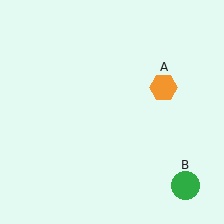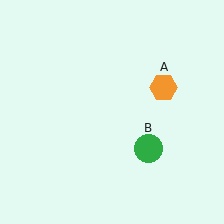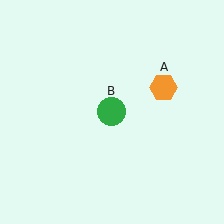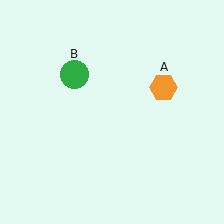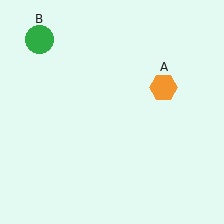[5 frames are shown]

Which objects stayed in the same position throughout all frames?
Orange hexagon (object A) remained stationary.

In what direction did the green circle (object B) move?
The green circle (object B) moved up and to the left.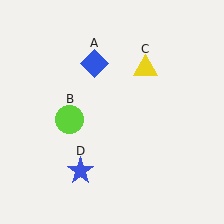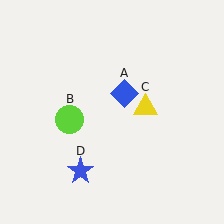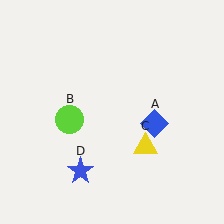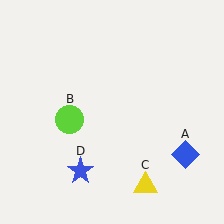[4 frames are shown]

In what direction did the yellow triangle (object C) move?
The yellow triangle (object C) moved down.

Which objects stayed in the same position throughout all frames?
Lime circle (object B) and blue star (object D) remained stationary.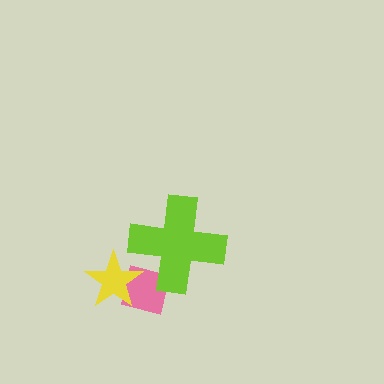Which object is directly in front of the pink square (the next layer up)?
The yellow star is directly in front of the pink square.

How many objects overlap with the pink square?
2 objects overlap with the pink square.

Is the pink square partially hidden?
Yes, it is partially covered by another shape.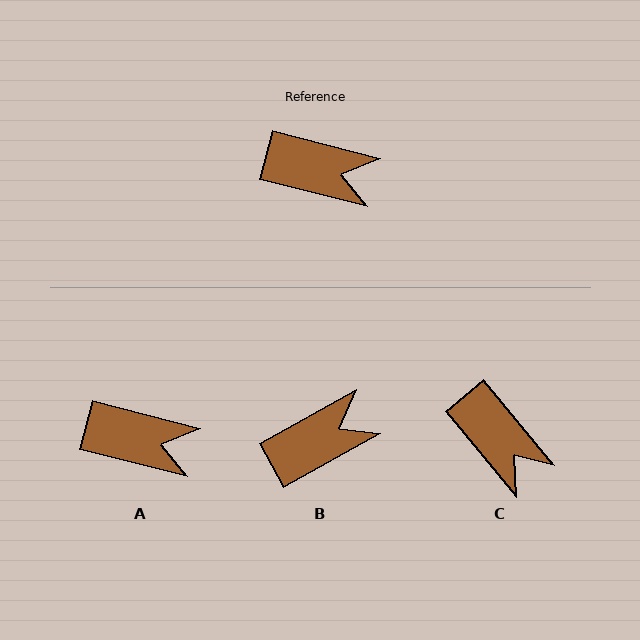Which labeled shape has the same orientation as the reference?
A.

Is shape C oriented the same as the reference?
No, it is off by about 36 degrees.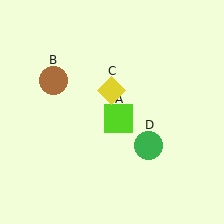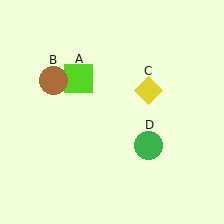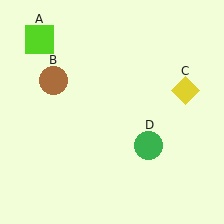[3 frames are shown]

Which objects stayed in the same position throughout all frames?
Brown circle (object B) and green circle (object D) remained stationary.